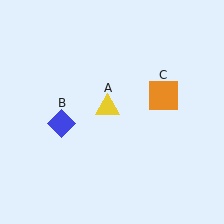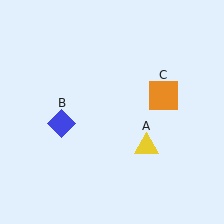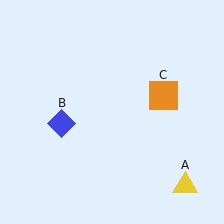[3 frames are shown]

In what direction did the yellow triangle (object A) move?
The yellow triangle (object A) moved down and to the right.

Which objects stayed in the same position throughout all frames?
Blue diamond (object B) and orange square (object C) remained stationary.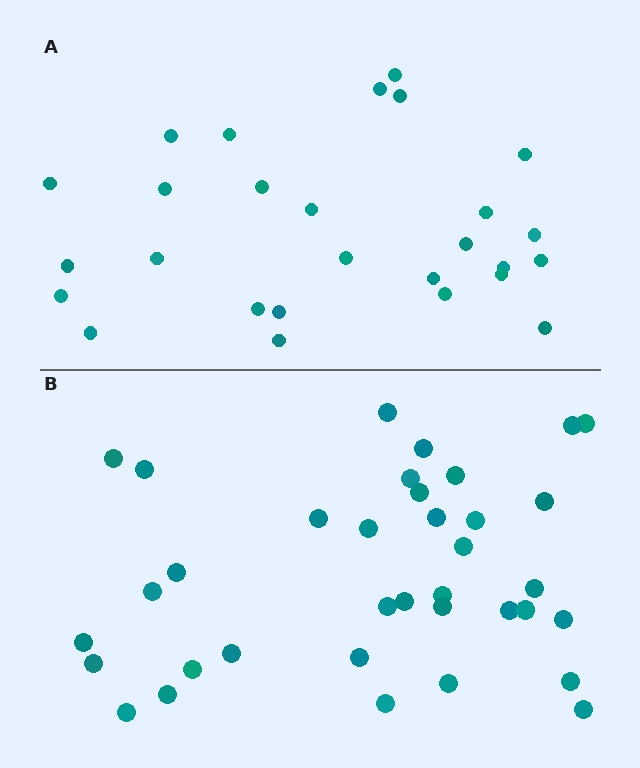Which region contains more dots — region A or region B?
Region B (the bottom region) has more dots.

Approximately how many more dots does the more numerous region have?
Region B has roughly 8 or so more dots than region A.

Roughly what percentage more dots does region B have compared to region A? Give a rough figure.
About 35% more.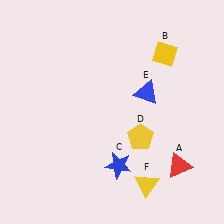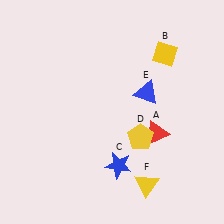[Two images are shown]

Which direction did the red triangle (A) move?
The red triangle (A) moved up.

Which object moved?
The red triangle (A) moved up.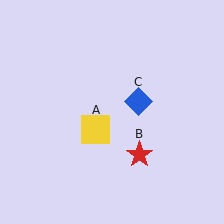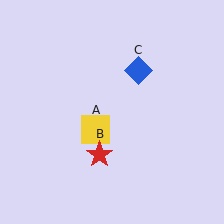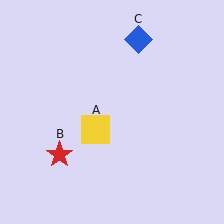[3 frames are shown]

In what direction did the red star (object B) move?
The red star (object B) moved left.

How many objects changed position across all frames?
2 objects changed position: red star (object B), blue diamond (object C).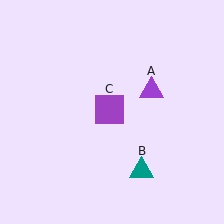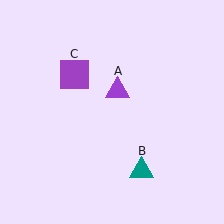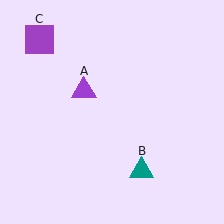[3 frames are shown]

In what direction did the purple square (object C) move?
The purple square (object C) moved up and to the left.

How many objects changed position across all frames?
2 objects changed position: purple triangle (object A), purple square (object C).